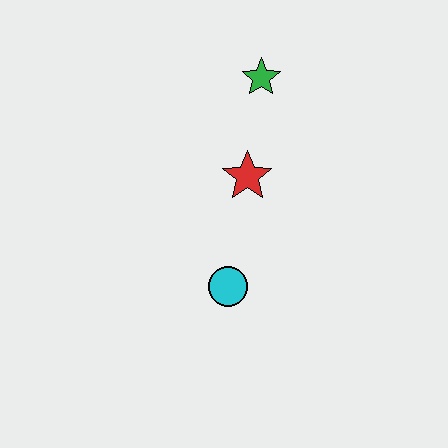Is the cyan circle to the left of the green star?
Yes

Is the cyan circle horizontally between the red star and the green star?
No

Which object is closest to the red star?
The green star is closest to the red star.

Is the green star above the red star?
Yes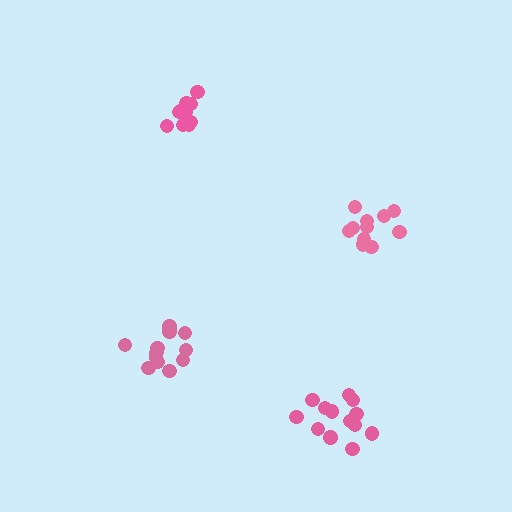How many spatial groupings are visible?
There are 4 spatial groupings.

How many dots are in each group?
Group 1: 13 dots, Group 2: 11 dots, Group 3: 11 dots, Group 4: 13 dots (48 total).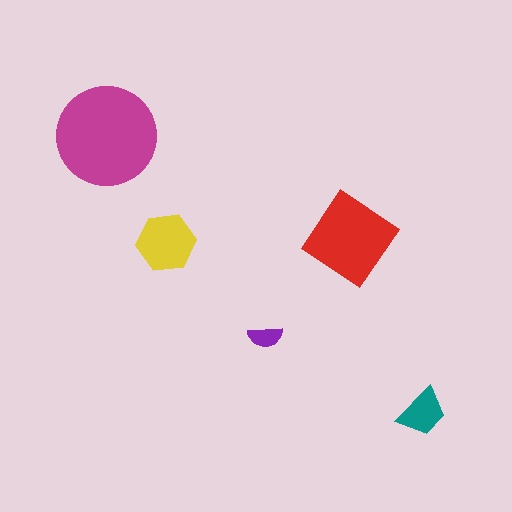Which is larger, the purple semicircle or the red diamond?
The red diamond.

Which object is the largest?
The magenta circle.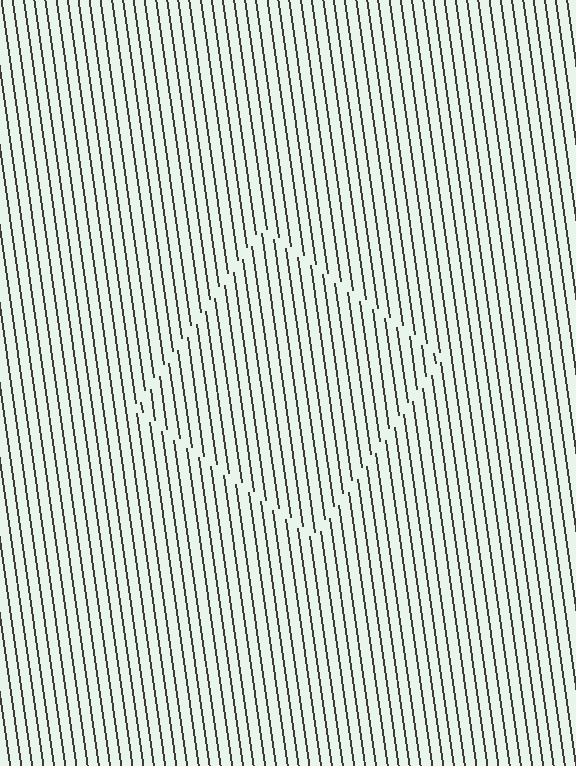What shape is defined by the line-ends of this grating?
An illusory square. The interior of the shape contains the same grating, shifted by half a period — the contour is defined by the phase discontinuity where line-ends from the inner and outer gratings abut.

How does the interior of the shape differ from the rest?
The interior of the shape contains the same grating, shifted by half a period — the contour is defined by the phase discontinuity where line-ends from the inner and outer gratings abut.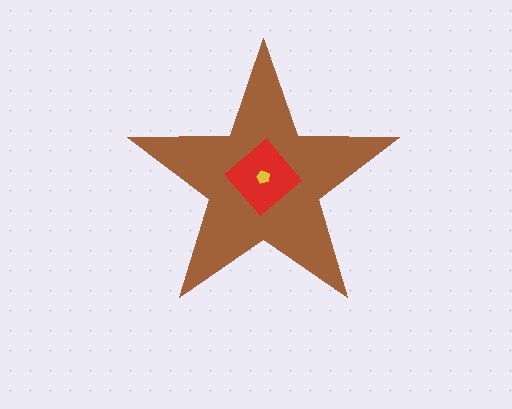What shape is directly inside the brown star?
The red diamond.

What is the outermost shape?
The brown star.